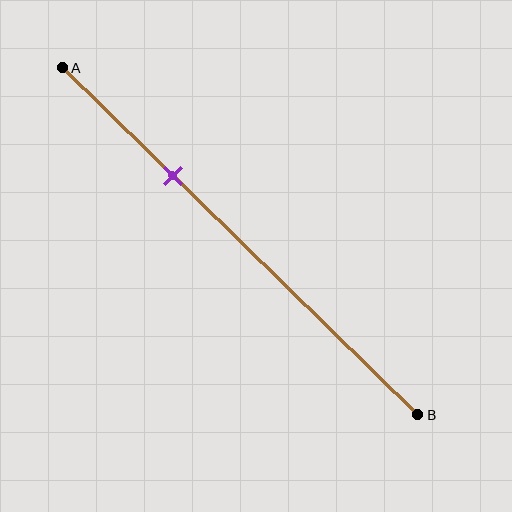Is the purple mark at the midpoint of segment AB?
No, the mark is at about 30% from A, not at the 50% midpoint.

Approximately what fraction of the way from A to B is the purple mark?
The purple mark is approximately 30% of the way from A to B.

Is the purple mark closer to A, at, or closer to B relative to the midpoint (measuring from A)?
The purple mark is closer to point A than the midpoint of segment AB.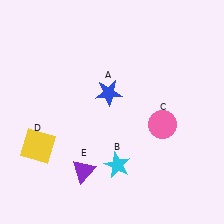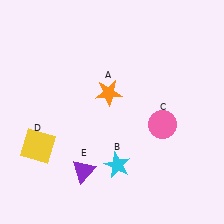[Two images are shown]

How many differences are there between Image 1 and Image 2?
There is 1 difference between the two images.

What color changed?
The star (A) changed from blue in Image 1 to orange in Image 2.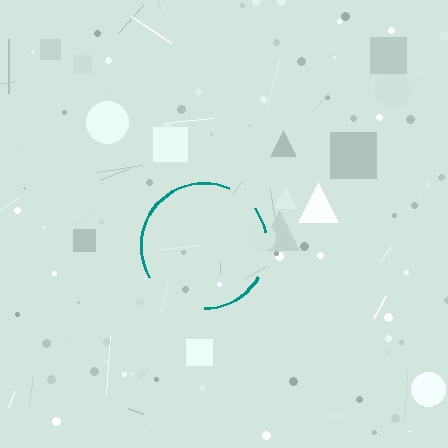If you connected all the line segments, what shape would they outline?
They would outline a circle.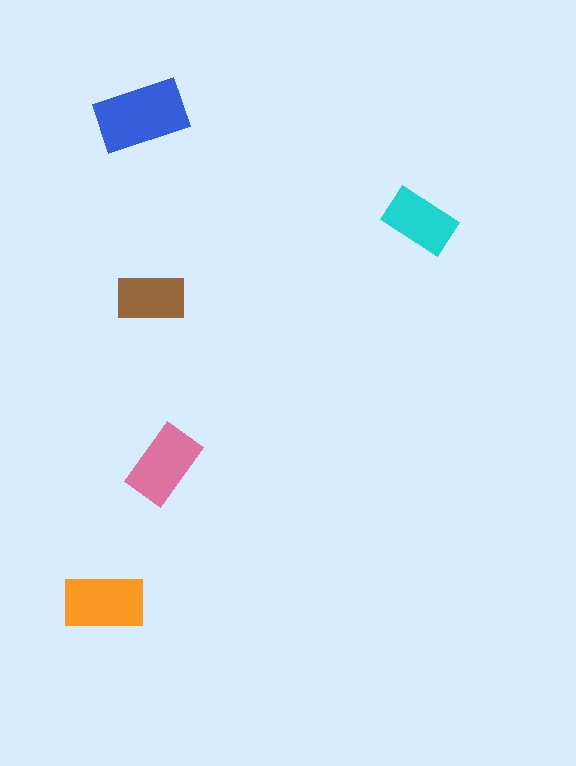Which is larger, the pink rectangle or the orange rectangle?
The orange one.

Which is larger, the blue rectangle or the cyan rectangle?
The blue one.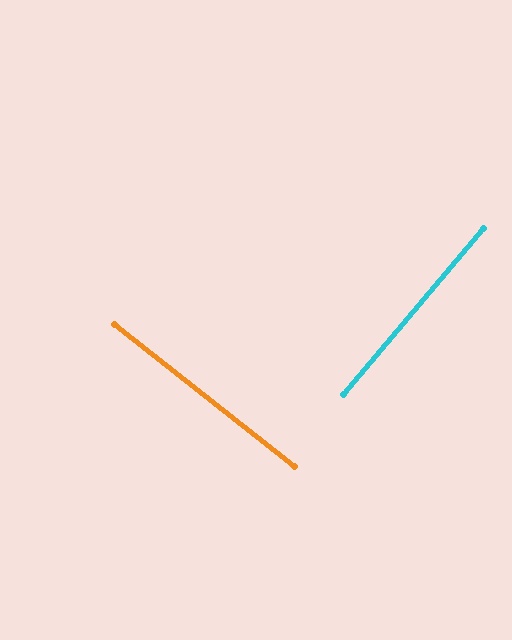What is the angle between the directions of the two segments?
Approximately 88 degrees.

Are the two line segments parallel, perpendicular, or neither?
Perpendicular — they meet at approximately 88°.